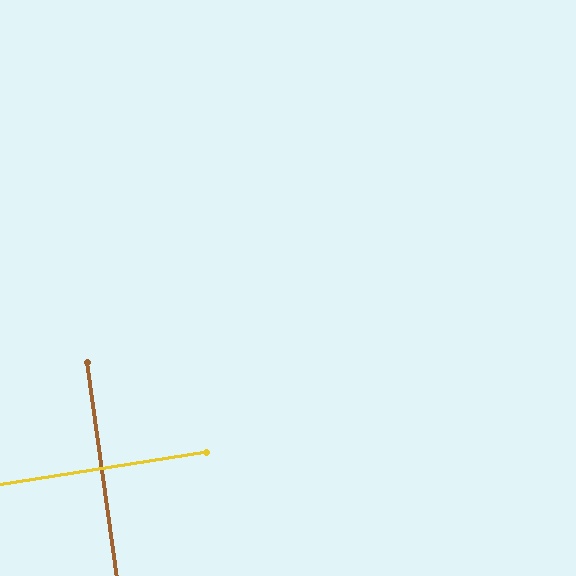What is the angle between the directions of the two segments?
Approximately 89 degrees.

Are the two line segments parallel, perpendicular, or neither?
Perpendicular — they meet at approximately 89°.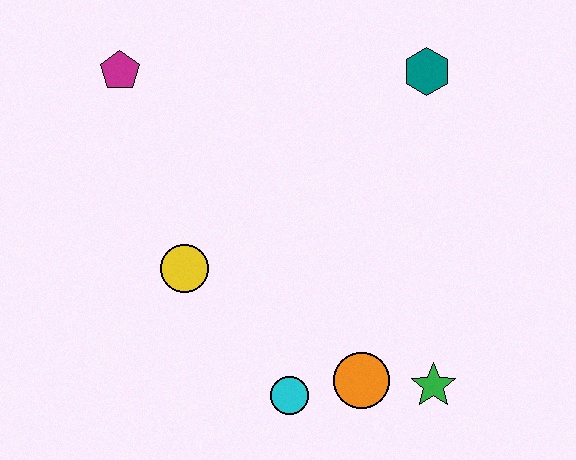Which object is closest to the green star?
The orange circle is closest to the green star.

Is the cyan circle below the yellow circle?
Yes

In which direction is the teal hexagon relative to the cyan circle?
The teal hexagon is above the cyan circle.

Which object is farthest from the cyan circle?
The magenta pentagon is farthest from the cyan circle.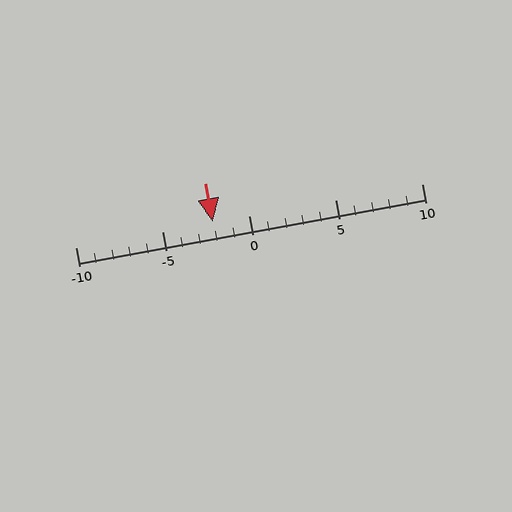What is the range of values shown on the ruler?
The ruler shows values from -10 to 10.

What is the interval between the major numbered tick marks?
The major tick marks are spaced 5 units apart.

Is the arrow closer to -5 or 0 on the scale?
The arrow is closer to 0.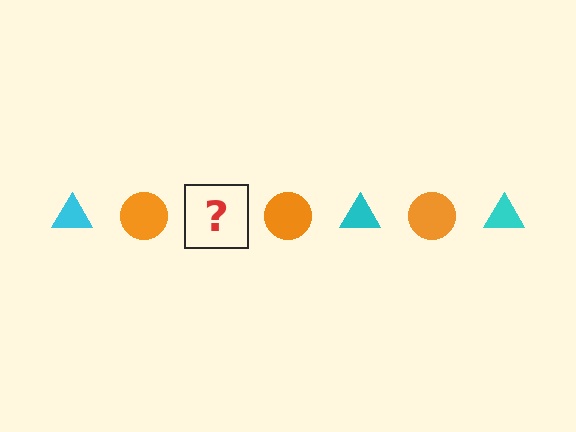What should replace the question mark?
The question mark should be replaced with a cyan triangle.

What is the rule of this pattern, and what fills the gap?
The rule is that the pattern alternates between cyan triangle and orange circle. The gap should be filled with a cyan triangle.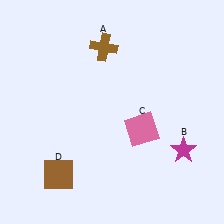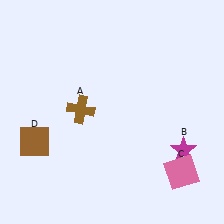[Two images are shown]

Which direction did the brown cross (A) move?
The brown cross (A) moved down.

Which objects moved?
The objects that moved are: the brown cross (A), the pink square (C), the brown square (D).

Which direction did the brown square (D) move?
The brown square (D) moved up.